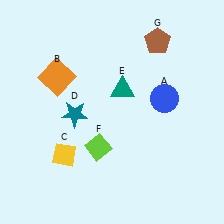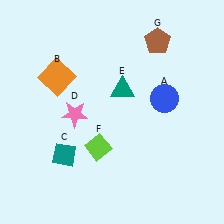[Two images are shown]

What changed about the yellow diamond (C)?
In Image 1, C is yellow. In Image 2, it changed to teal.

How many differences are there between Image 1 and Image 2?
There are 2 differences between the two images.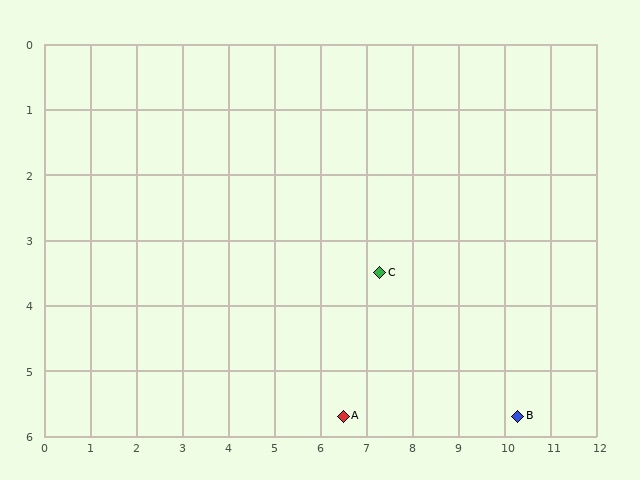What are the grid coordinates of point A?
Point A is at approximately (6.5, 5.7).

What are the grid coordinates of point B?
Point B is at approximately (10.3, 5.7).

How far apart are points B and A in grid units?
Points B and A are about 3.8 grid units apart.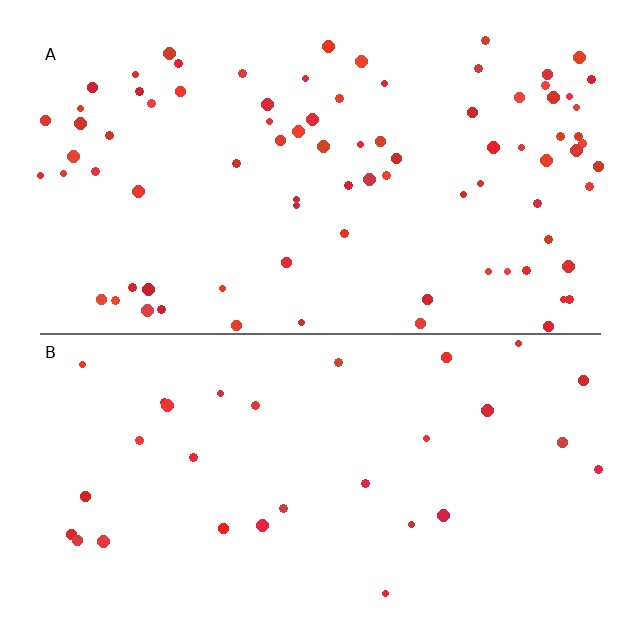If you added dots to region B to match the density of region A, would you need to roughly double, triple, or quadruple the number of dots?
Approximately triple.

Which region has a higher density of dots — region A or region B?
A (the top).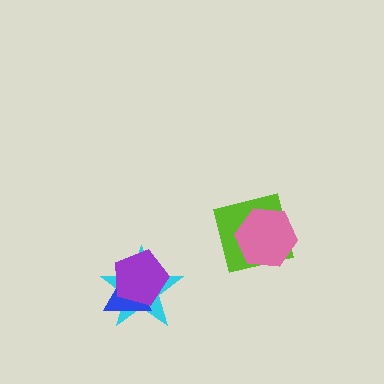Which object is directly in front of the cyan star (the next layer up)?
The blue triangle is directly in front of the cyan star.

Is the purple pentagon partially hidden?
No, no other shape covers it.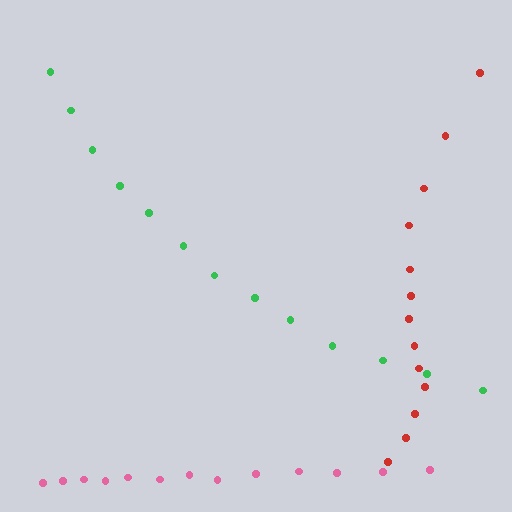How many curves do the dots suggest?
There are 3 distinct paths.